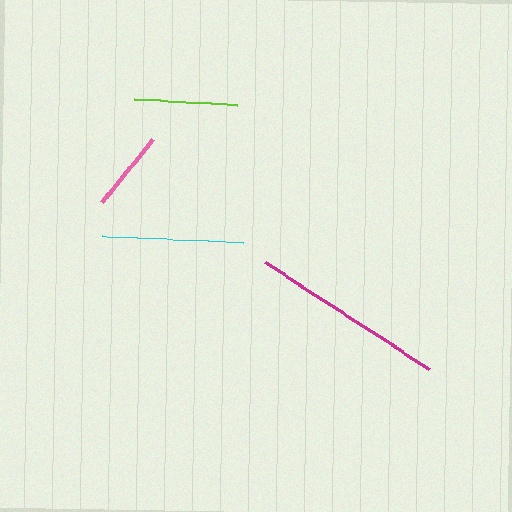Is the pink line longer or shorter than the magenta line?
The magenta line is longer than the pink line.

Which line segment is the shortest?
The pink line is the shortest at approximately 81 pixels.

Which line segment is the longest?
The magenta line is the longest at approximately 196 pixels.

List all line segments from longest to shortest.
From longest to shortest: magenta, cyan, lime, pink.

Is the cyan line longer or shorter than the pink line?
The cyan line is longer than the pink line.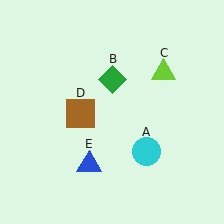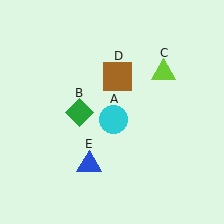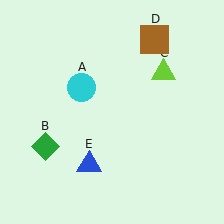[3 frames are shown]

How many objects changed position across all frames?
3 objects changed position: cyan circle (object A), green diamond (object B), brown square (object D).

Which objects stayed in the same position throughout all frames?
Lime triangle (object C) and blue triangle (object E) remained stationary.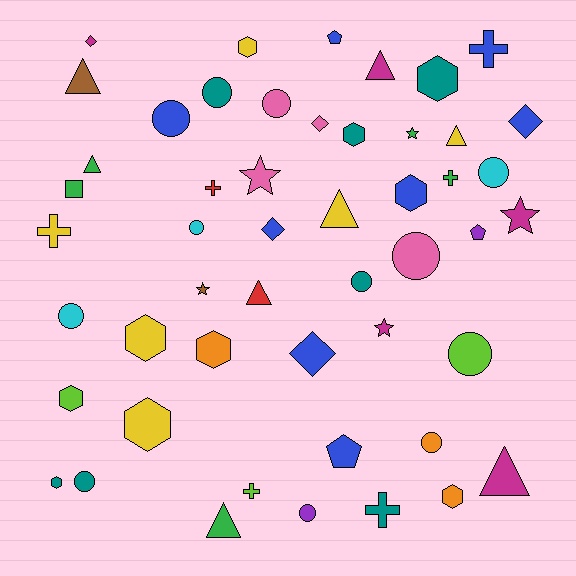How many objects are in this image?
There are 50 objects.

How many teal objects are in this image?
There are 7 teal objects.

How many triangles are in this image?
There are 8 triangles.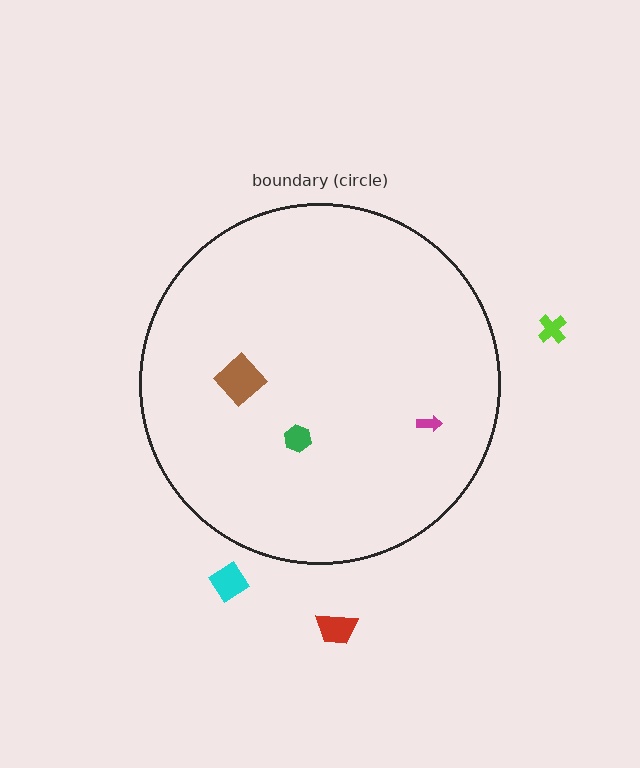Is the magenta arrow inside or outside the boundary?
Inside.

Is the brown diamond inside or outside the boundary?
Inside.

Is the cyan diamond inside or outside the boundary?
Outside.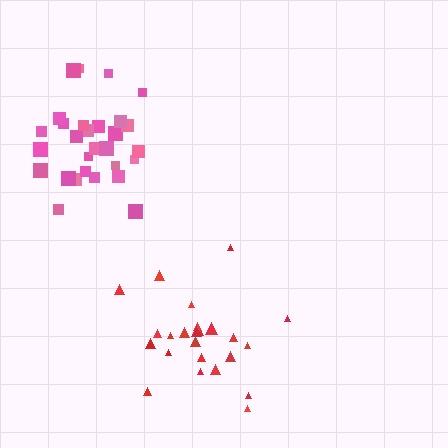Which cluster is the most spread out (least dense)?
Red.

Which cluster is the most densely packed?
Pink.